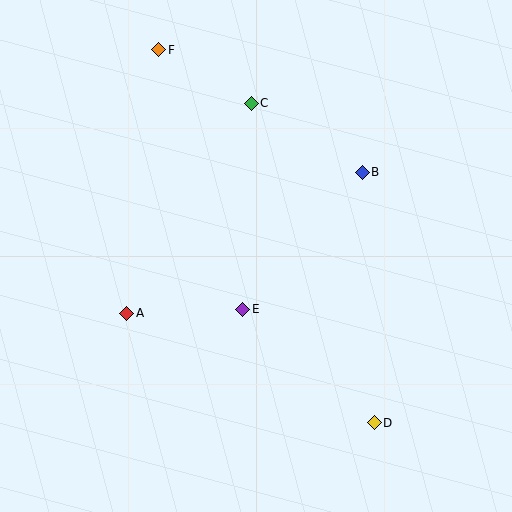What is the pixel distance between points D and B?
The distance between D and B is 250 pixels.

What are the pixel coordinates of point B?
Point B is at (362, 172).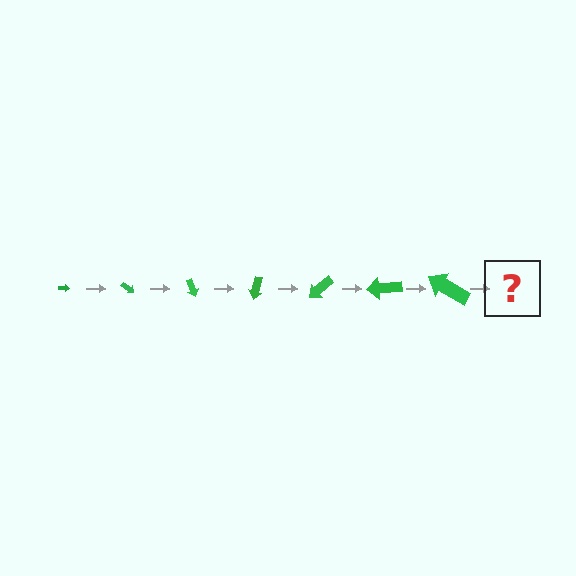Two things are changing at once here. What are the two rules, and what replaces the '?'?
The two rules are that the arrow grows larger each step and it rotates 35 degrees each step. The '?' should be an arrow, larger than the previous one and rotated 245 degrees from the start.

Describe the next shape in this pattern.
It should be an arrow, larger than the previous one and rotated 245 degrees from the start.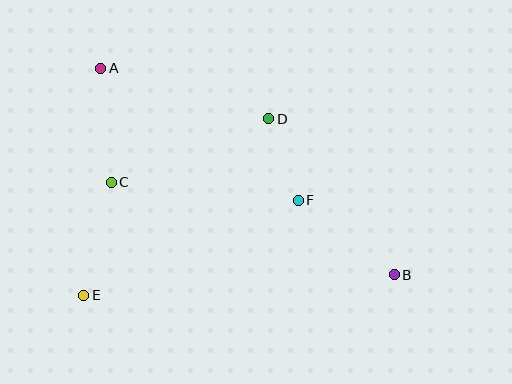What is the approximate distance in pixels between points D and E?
The distance between D and E is approximately 256 pixels.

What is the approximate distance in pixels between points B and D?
The distance between B and D is approximately 200 pixels.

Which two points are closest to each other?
Points D and F are closest to each other.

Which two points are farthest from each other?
Points A and B are farthest from each other.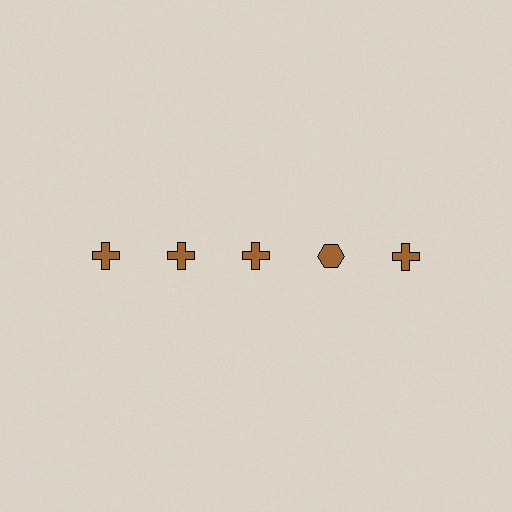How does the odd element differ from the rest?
It has a different shape: hexagon instead of cross.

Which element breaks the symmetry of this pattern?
The brown hexagon in the top row, second from right column breaks the symmetry. All other shapes are brown crosses.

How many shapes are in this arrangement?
There are 5 shapes arranged in a grid pattern.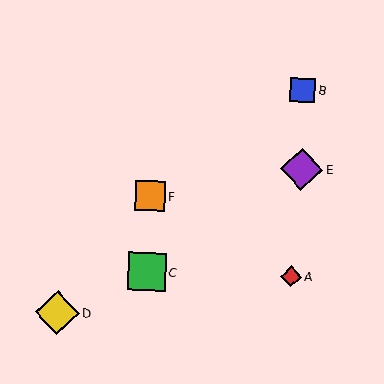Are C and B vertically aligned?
No, C is at x≈147 and B is at x≈303.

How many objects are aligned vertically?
2 objects (C, F) are aligned vertically.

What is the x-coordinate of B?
Object B is at x≈303.